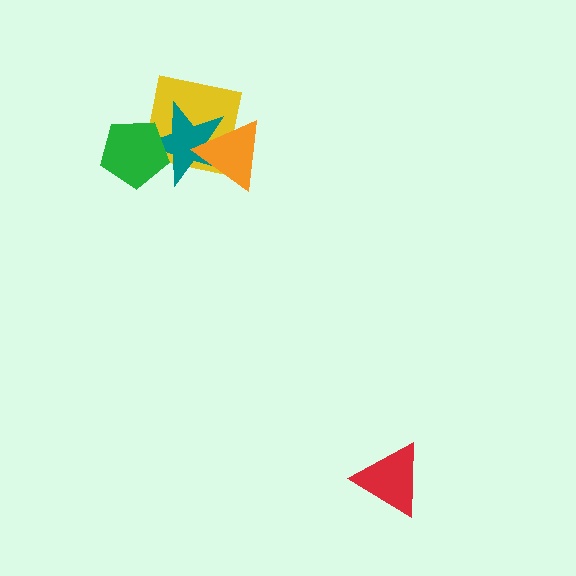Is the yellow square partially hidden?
Yes, it is partially covered by another shape.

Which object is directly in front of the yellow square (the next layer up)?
The teal star is directly in front of the yellow square.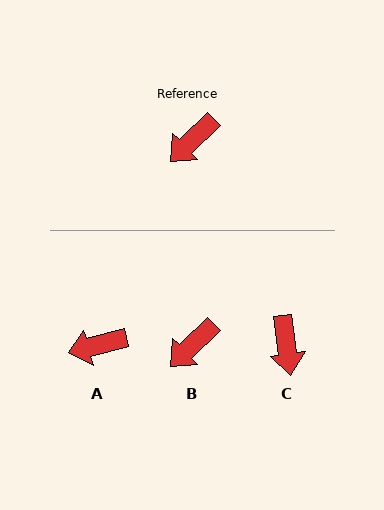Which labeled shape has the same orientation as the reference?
B.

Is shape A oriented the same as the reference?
No, it is off by about 29 degrees.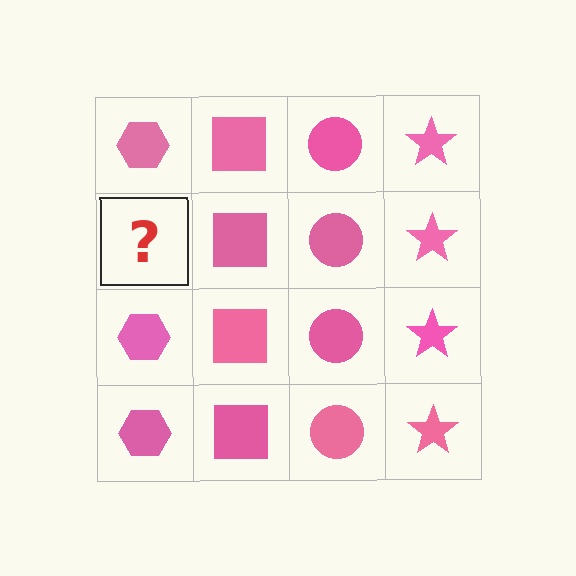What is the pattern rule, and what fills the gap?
The rule is that each column has a consistent shape. The gap should be filled with a pink hexagon.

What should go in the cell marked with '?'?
The missing cell should contain a pink hexagon.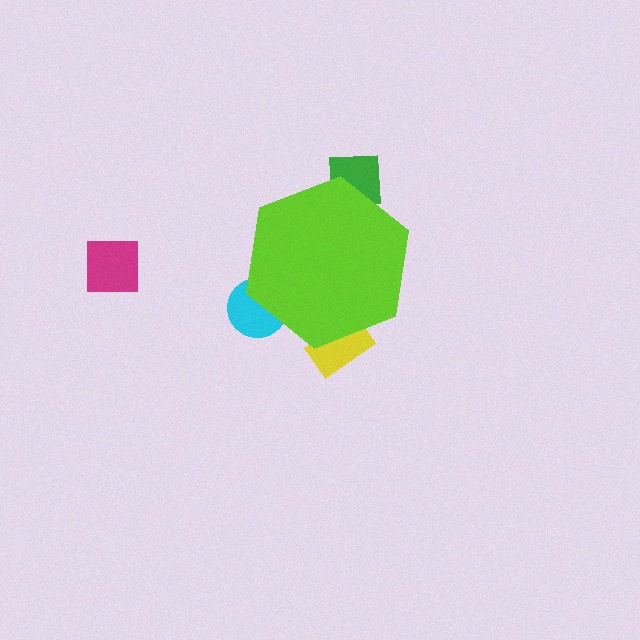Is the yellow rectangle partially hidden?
Yes, the yellow rectangle is partially hidden behind the lime hexagon.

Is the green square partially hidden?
Yes, the green square is partially hidden behind the lime hexagon.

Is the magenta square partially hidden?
No, the magenta square is fully visible.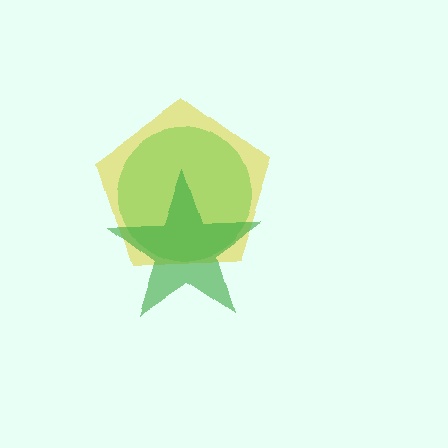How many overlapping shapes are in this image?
There are 3 overlapping shapes in the image.